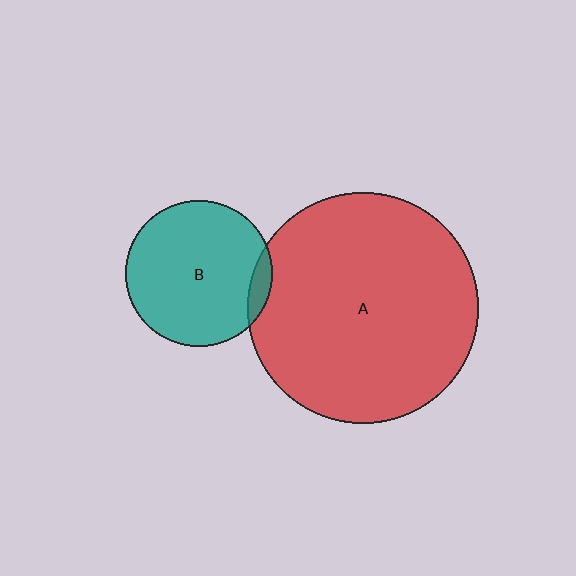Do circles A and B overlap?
Yes.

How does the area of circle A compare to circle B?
Approximately 2.5 times.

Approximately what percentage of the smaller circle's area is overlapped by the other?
Approximately 5%.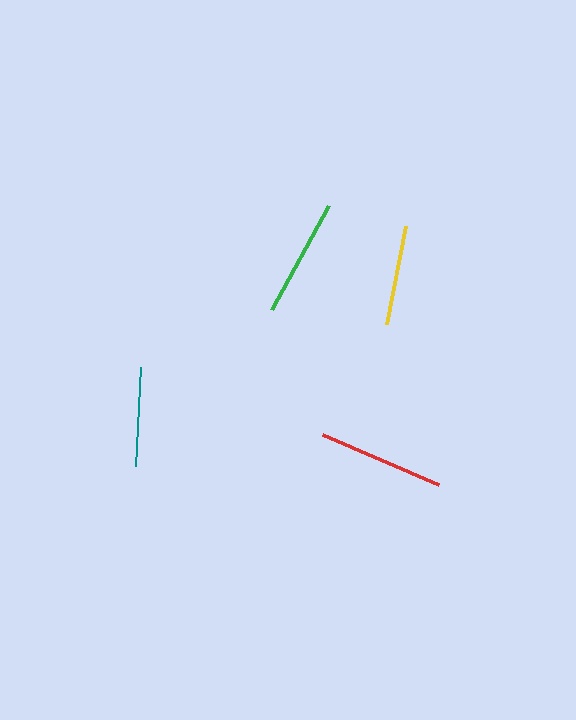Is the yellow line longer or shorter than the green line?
The green line is longer than the yellow line.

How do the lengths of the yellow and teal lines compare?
The yellow and teal lines are approximately the same length.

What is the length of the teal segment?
The teal segment is approximately 99 pixels long.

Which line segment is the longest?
The red line is the longest at approximately 127 pixels.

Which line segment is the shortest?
The teal line is the shortest at approximately 99 pixels.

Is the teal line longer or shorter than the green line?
The green line is longer than the teal line.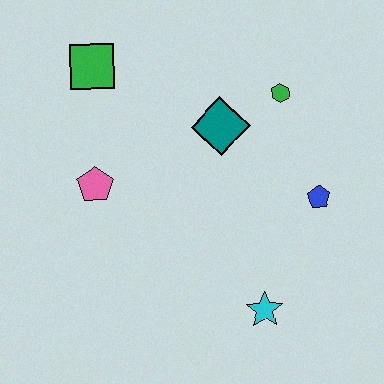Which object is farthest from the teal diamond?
The cyan star is farthest from the teal diamond.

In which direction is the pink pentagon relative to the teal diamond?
The pink pentagon is to the left of the teal diamond.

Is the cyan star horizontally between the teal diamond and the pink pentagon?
No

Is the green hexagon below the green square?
Yes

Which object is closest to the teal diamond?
The green hexagon is closest to the teal diamond.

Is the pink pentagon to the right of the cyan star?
No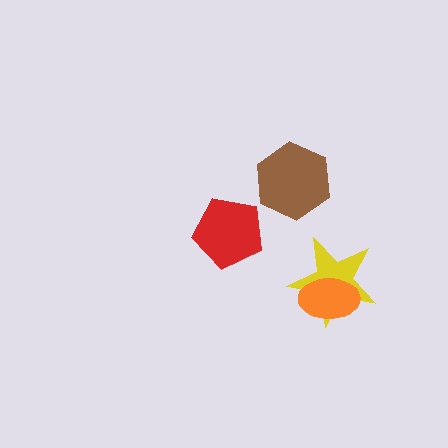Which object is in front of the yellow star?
The orange ellipse is in front of the yellow star.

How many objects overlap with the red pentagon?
0 objects overlap with the red pentagon.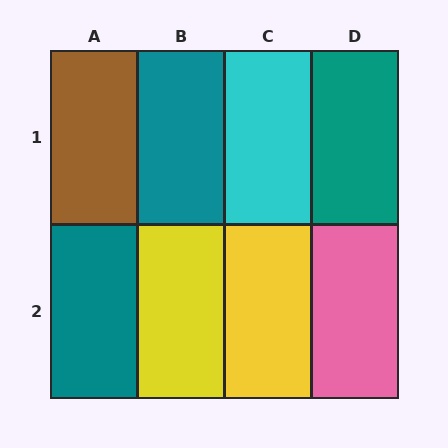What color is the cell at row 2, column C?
Yellow.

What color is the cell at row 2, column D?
Pink.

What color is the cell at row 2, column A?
Teal.